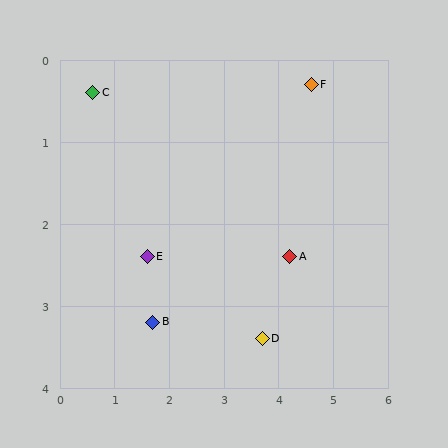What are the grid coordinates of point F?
Point F is at approximately (4.6, 0.3).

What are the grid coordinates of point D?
Point D is at approximately (3.7, 3.4).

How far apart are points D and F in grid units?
Points D and F are about 3.2 grid units apart.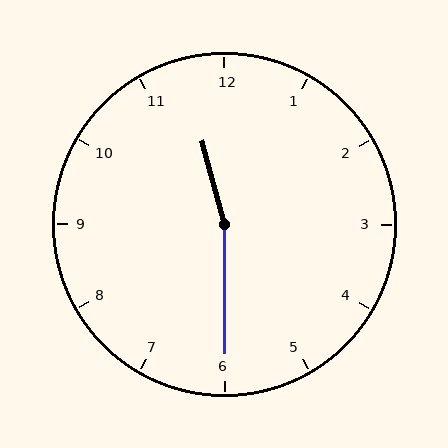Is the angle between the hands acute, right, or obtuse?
It is obtuse.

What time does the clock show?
11:30.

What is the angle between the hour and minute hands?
Approximately 165 degrees.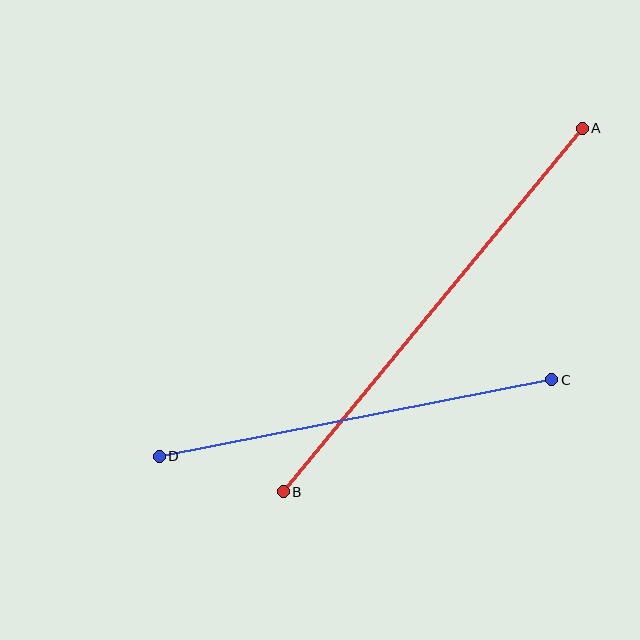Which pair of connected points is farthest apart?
Points A and B are farthest apart.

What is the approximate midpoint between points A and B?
The midpoint is at approximately (433, 310) pixels.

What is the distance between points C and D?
The distance is approximately 400 pixels.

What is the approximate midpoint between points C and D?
The midpoint is at approximately (356, 418) pixels.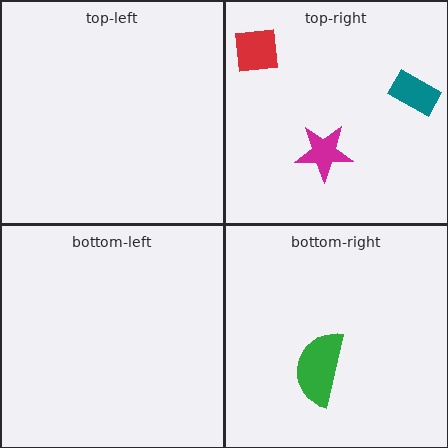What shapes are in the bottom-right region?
The green semicircle.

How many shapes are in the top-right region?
3.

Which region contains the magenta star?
The top-right region.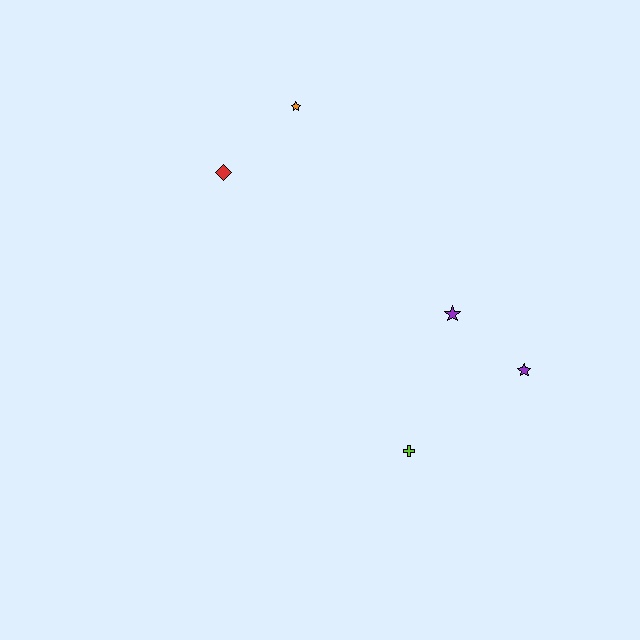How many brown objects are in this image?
There are no brown objects.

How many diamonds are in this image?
There is 1 diamond.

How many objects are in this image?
There are 5 objects.